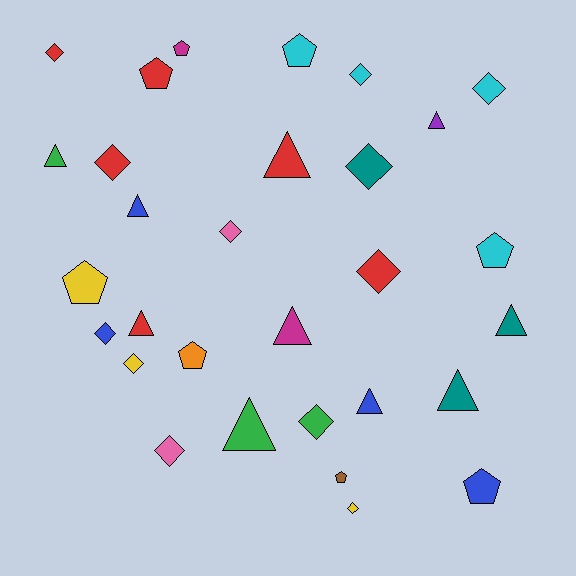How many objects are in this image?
There are 30 objects.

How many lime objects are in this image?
There are no lime objects.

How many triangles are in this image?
There are 10 triangles.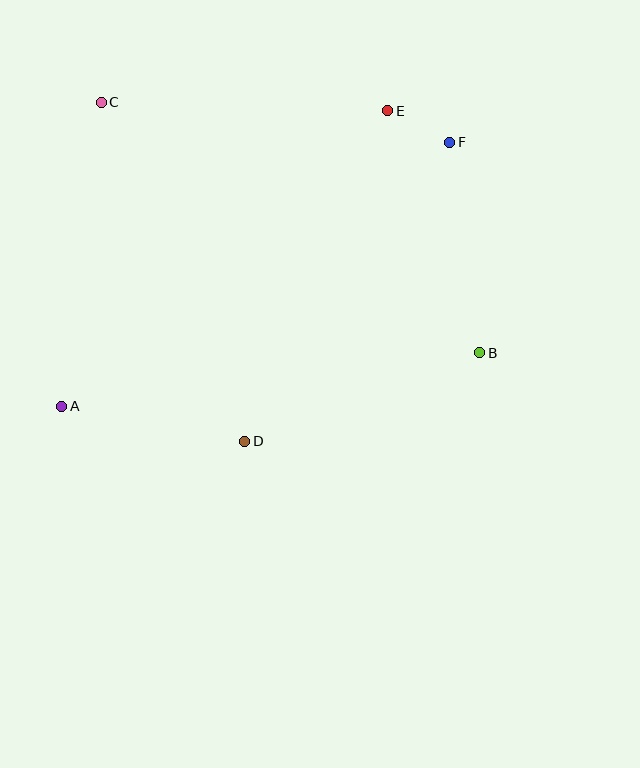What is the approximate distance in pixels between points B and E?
The distance between B and E is approximately 259 pixels.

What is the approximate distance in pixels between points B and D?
The distance between B and D is approximately 251 pixels.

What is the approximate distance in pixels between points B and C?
The distance between B and C is approximately 454 pixels.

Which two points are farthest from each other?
Points A and F are farthest from each other.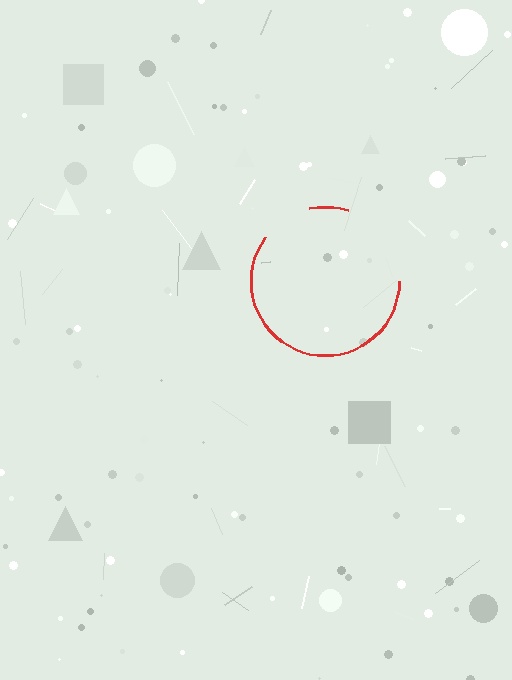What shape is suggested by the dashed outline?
The dashed outline suggests a circle.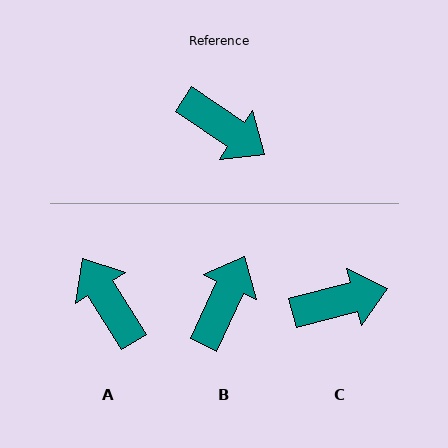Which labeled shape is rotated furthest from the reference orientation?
A, about 156 degrees away.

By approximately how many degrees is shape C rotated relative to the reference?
Approximately 49 degrees counter-clockwise.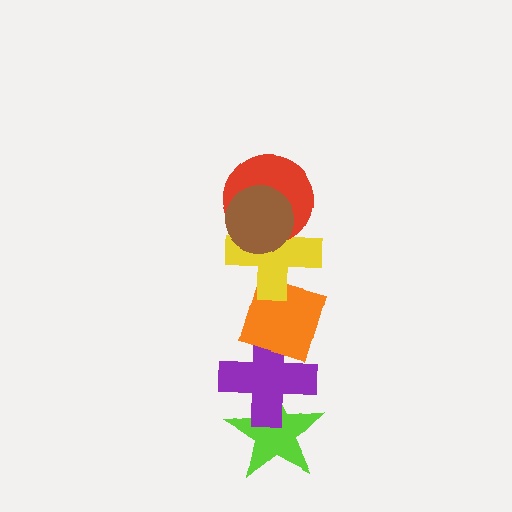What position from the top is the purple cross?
The purple cross is 5th from the top.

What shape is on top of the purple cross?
The orange diamond is on top of the purple cross.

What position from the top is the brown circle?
The brown circle is 1st from the top.